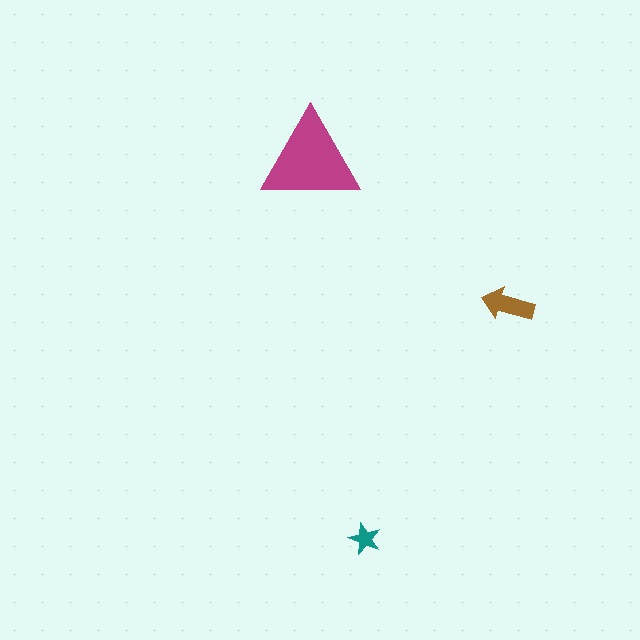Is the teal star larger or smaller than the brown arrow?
Smaller.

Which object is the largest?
The magenta triangle.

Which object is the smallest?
The teal star.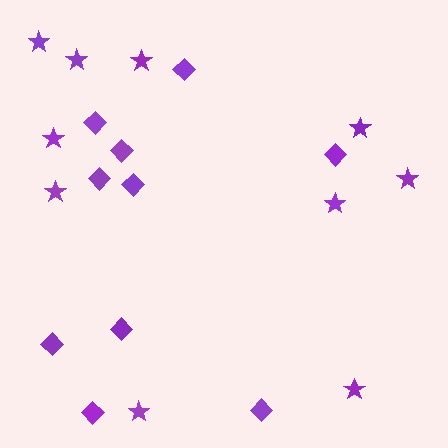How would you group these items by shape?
There are 2 groups: one group of diamonds (10) and one group of stars (10).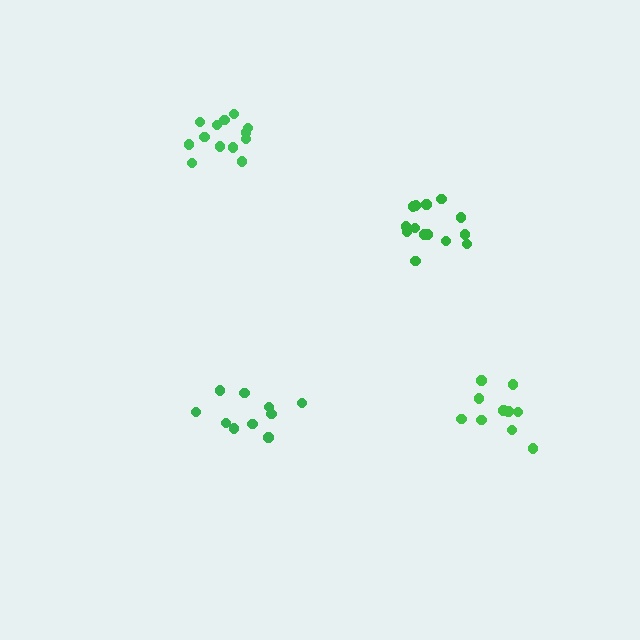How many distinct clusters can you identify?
There are 4 distinct clusters.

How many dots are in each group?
Group 1: 10 dots, Group 2: 10 dots, Group 3: 14 dots, Group 4: 13 dots (47 total).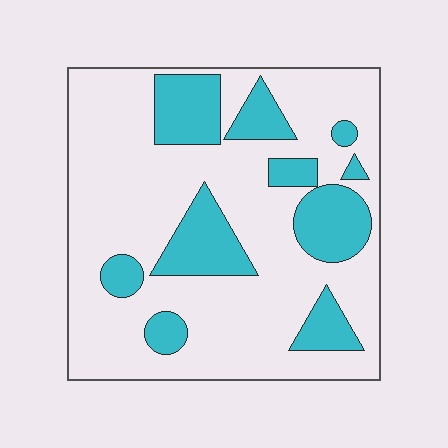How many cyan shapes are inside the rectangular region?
10.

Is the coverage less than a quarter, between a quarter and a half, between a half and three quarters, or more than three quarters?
Between a quarter and a half.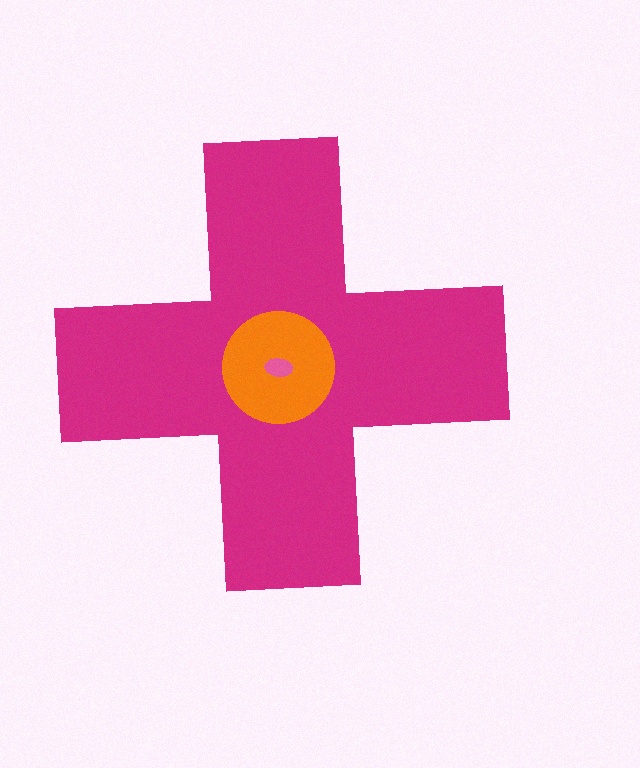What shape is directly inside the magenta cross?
The orange circle.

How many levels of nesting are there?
3.